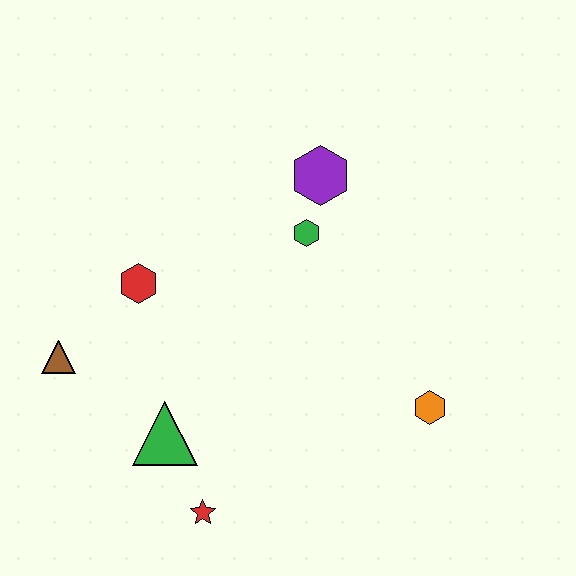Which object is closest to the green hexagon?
The purple hexagon is closest to the green hexagon.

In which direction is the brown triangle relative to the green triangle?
The brown triangle is to the left of the green triangle.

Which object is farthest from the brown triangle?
The orange hexagon is farthest from the brown triangle.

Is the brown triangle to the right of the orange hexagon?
No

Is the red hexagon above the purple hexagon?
No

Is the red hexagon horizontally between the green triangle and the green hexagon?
No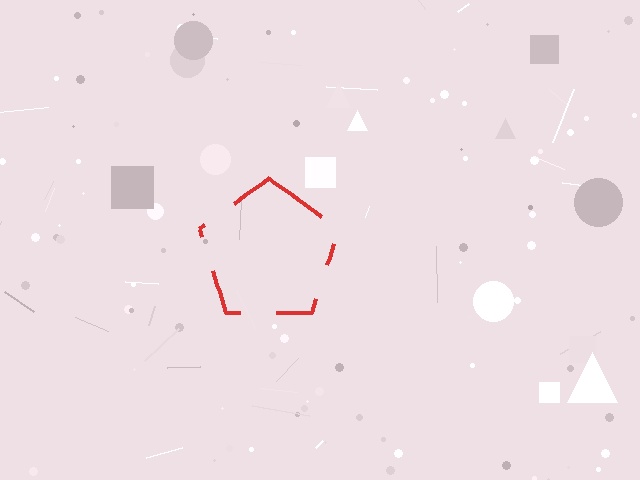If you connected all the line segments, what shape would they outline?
They would outline a pentagon.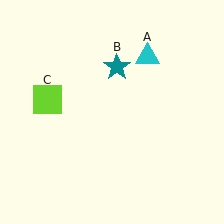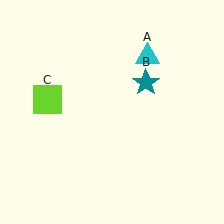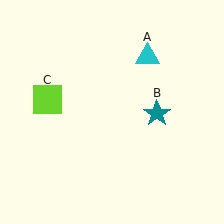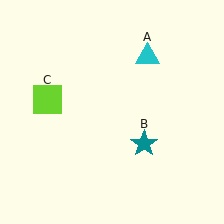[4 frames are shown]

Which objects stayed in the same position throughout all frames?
Cyan triangle (object A) and lime square (object C) remained stationary.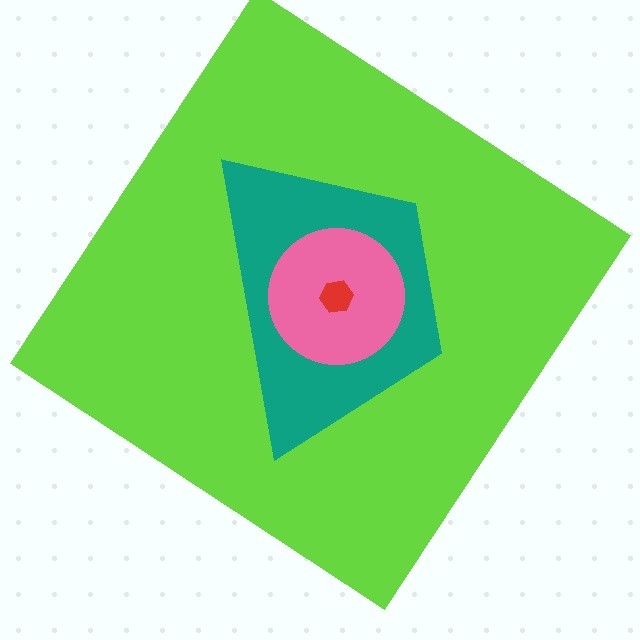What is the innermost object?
The red hexagon.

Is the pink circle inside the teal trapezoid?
Yes.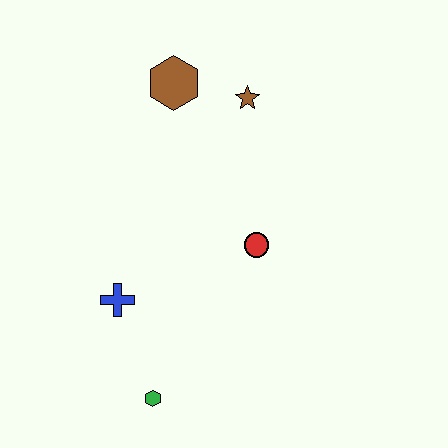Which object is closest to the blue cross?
The green hexagon is closest to the blue cross.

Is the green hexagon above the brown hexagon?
No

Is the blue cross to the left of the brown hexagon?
Yes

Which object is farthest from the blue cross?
The brown star is farthest from the blue cross.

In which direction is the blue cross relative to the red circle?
The blue cross is to the left of the red circle.